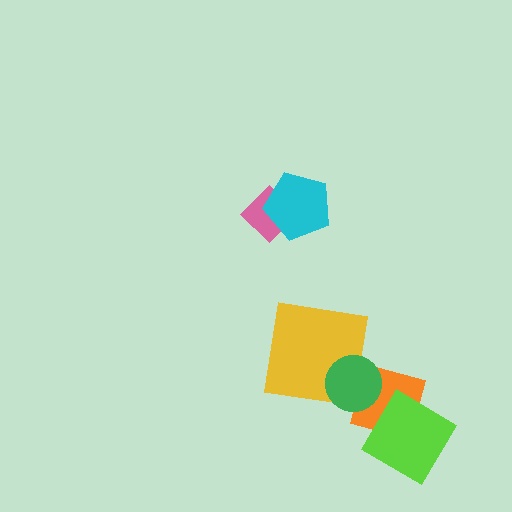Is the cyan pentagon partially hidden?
No, no other shape covers it.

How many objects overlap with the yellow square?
1 object overlaps with the yellow square.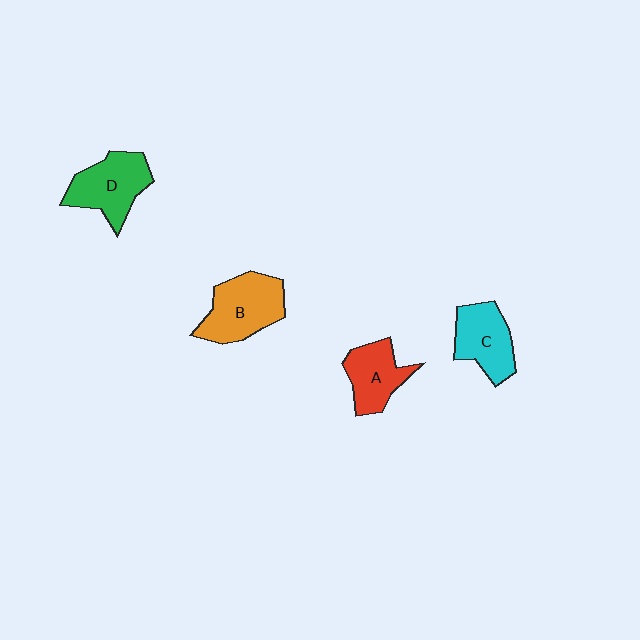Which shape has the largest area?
Shape B (orange).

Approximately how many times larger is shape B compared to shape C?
Approximately 1.2 times.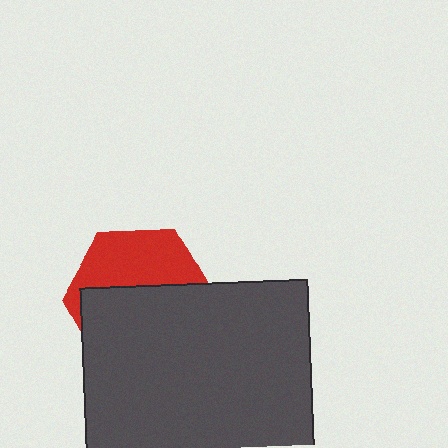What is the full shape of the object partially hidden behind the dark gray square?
The partially hidden object is a red hexagon.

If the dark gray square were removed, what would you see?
You would see the complete red hexagon.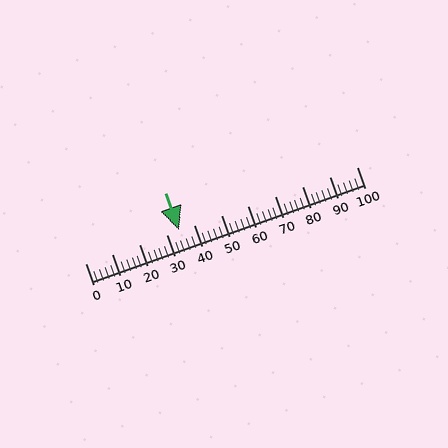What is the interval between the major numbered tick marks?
The major tick marks are spaced 10 units apart.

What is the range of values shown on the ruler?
The ruler shows values from 0 to 100.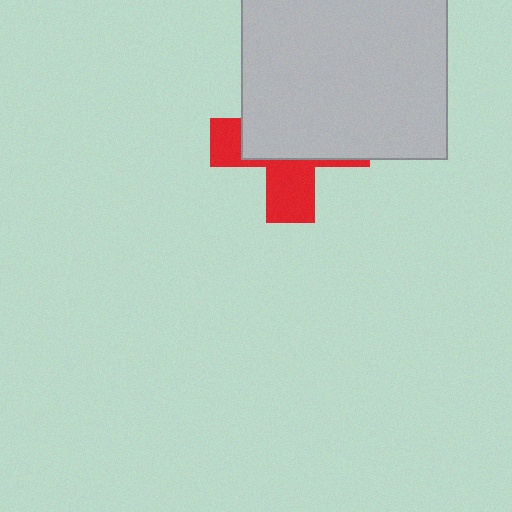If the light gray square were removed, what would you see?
You would see the complete red cross.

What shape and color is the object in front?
The object in front is a light gray square.